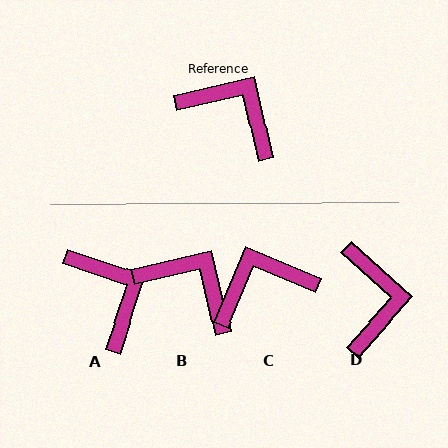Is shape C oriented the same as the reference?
No, it is off by about 55 degrees.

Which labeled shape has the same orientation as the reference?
B.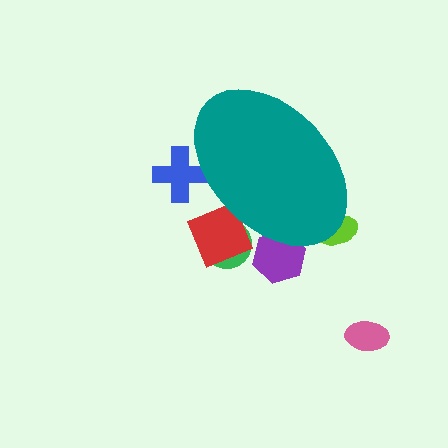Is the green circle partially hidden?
Yes, the green circle is partially hidden behind the teal ellipse.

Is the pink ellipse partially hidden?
No, the pink ellipse is fully visible.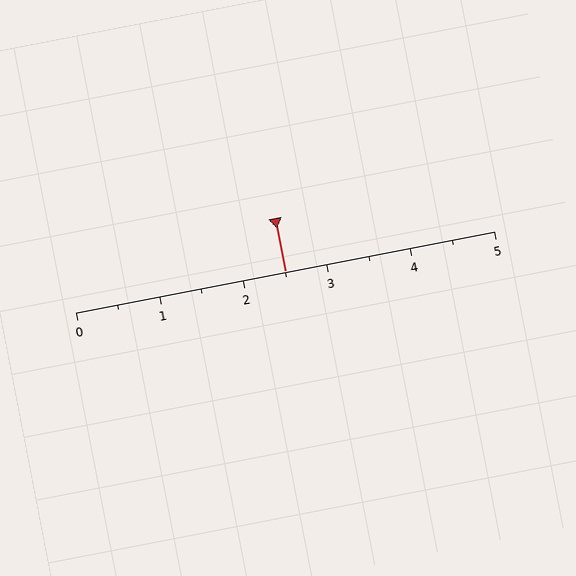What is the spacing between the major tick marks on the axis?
The major ticks are spaced 1 apart.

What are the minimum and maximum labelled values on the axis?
The axis runs from 0 to 5.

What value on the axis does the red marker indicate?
The marker indicates approximately 2.5.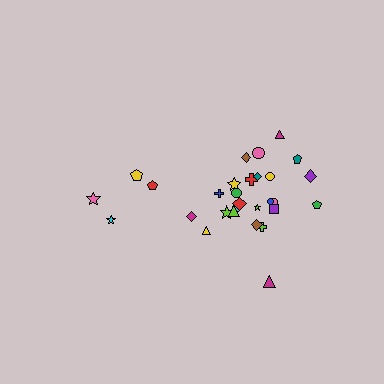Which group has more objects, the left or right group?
The right group.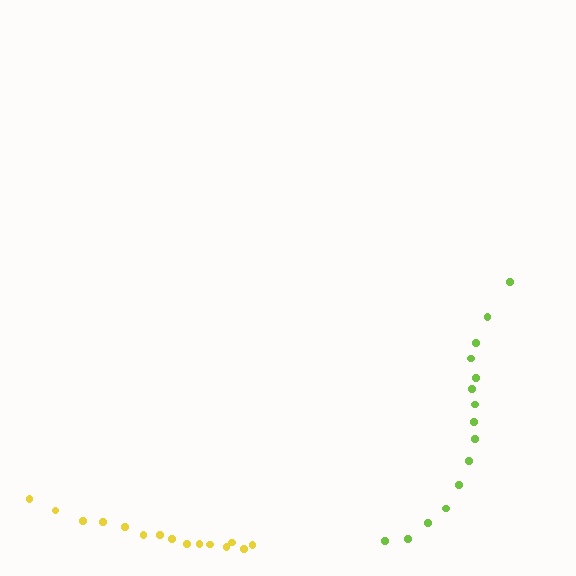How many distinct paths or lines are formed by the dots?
There are 2 distinct paths.